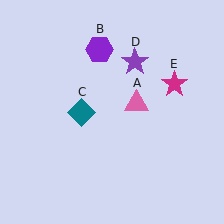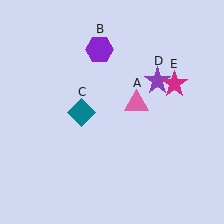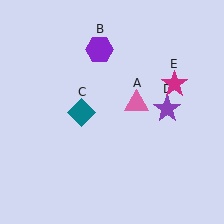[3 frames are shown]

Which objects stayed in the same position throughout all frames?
Pink triangle (object A) and purple hexagon (object B) and teal diamond (object C) and magenta star (object E) remained stationary.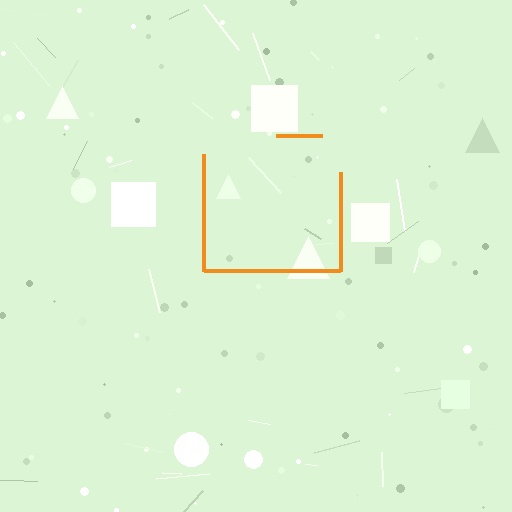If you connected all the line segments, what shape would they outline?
They would outline a square.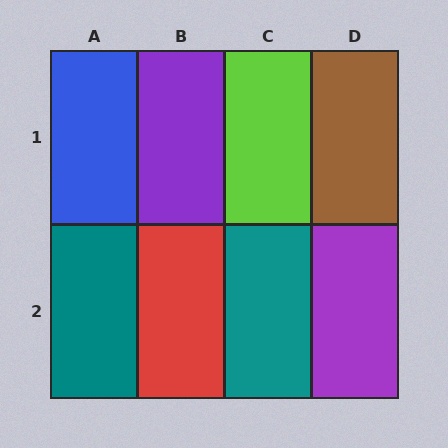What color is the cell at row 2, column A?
Teal.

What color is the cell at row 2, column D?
Purple.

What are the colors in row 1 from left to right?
Blue, purple, lime, brown.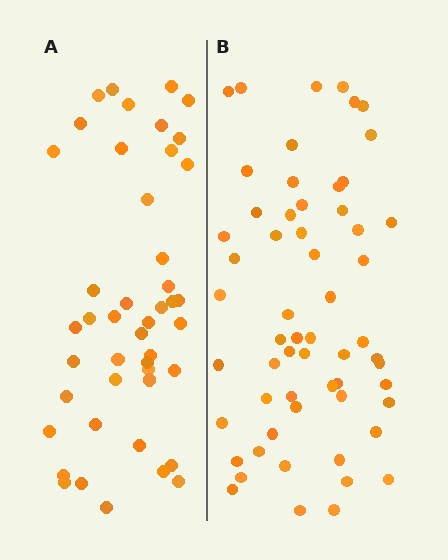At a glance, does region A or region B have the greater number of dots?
Region B (the right region) has more dots.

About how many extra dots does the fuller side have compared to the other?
Region B has approximately 15 more dots than region A.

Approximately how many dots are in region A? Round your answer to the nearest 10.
About 40 dots. (The exact count is 45, which rounds to 40.)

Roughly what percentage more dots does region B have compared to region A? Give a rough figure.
About 30% more.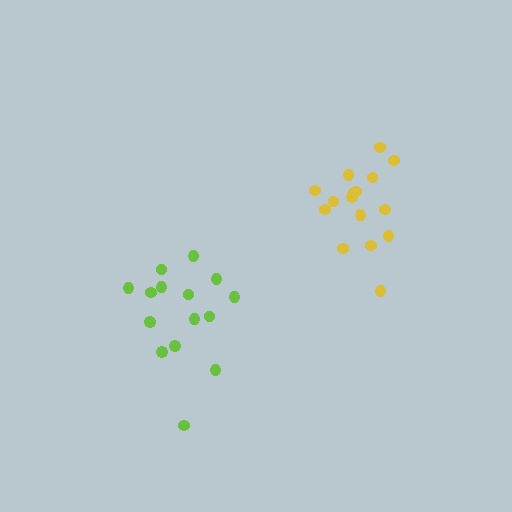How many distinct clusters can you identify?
There are 2 distinct clusters.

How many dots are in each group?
Group 1: 16 dots, Group 2: 15 dots (31 total).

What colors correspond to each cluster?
The clusters are colored: yellow, lime.